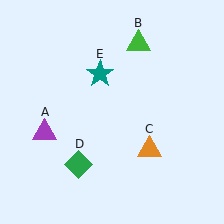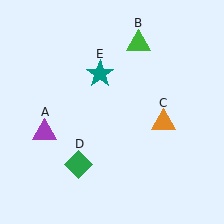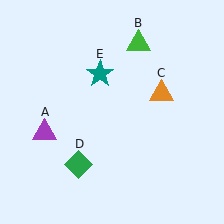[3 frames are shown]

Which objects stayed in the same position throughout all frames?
Purple triangle (object A) and green triangle (object B) and green diamond (object D) and teal star (object E) remained stationary.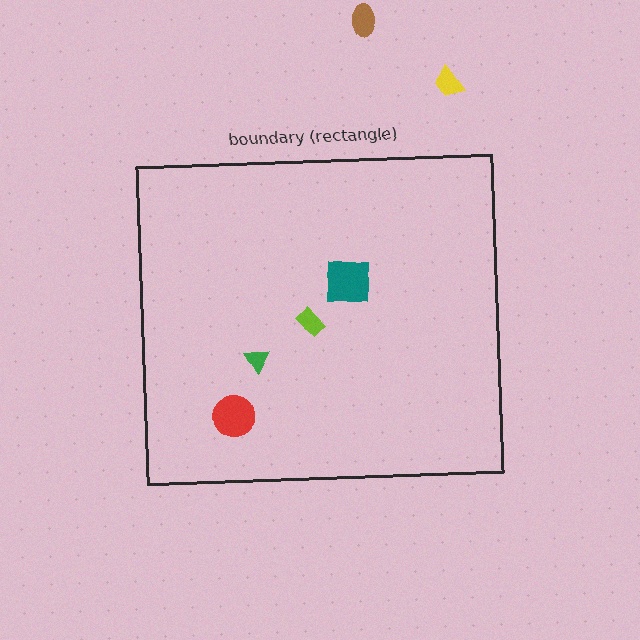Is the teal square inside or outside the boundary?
Inside.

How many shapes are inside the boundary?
4 inside, 2 outside.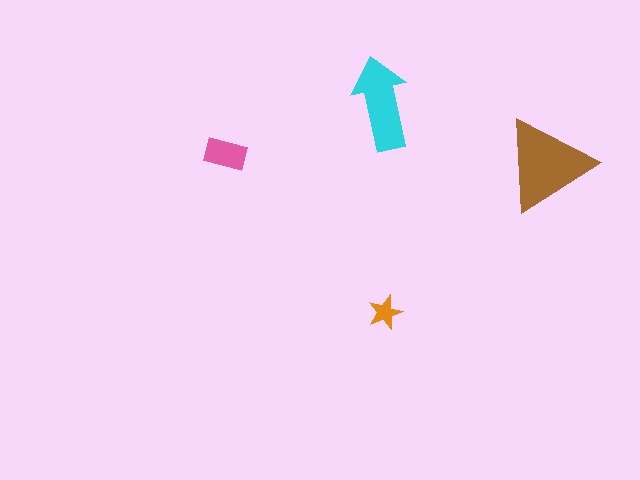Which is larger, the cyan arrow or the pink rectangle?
The cyan arrow.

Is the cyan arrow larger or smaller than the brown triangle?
Smaller.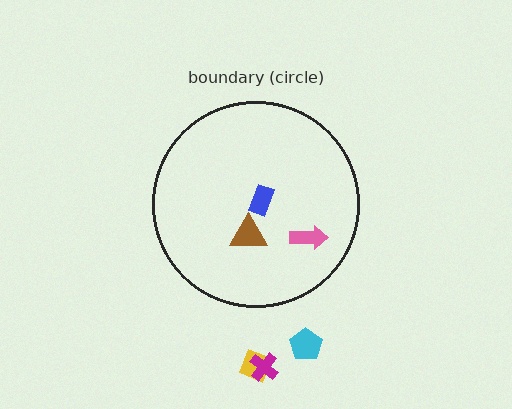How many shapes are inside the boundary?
3 inside, 3 outside.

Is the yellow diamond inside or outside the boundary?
Outside.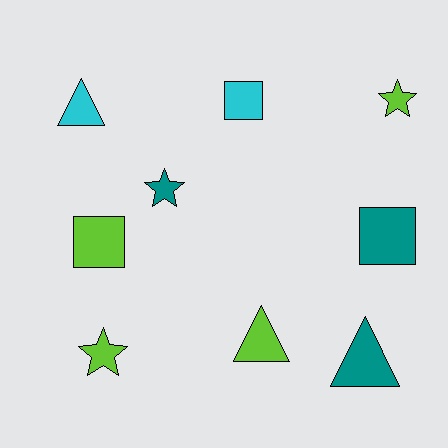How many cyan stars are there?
There are no cyan stars.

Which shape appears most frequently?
Star, with 3 objects.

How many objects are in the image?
There are 9 objects.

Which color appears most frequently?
Lime, with 4 objects.